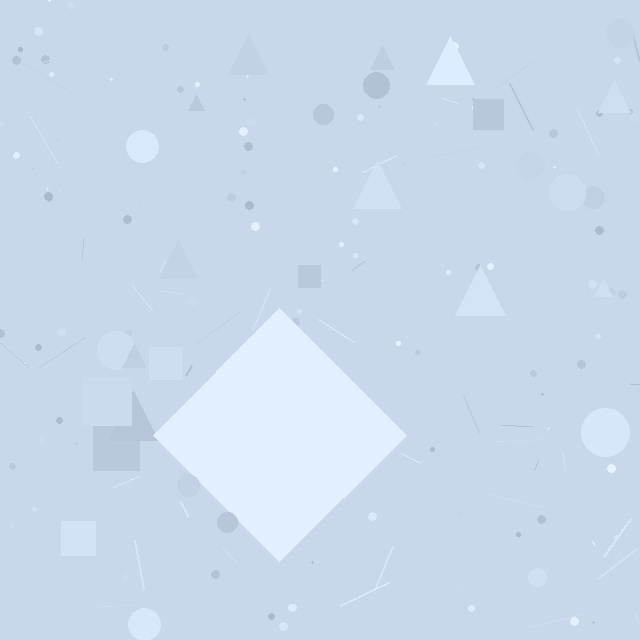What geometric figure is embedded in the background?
A diamond is embedded in the background.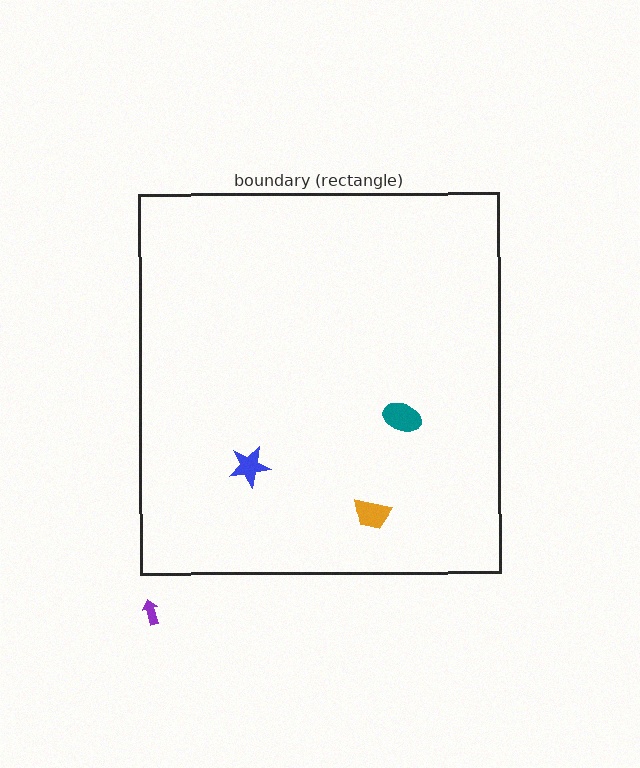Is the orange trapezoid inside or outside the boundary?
Inside.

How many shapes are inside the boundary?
3 inside, 1 outside.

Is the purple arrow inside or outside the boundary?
Outside.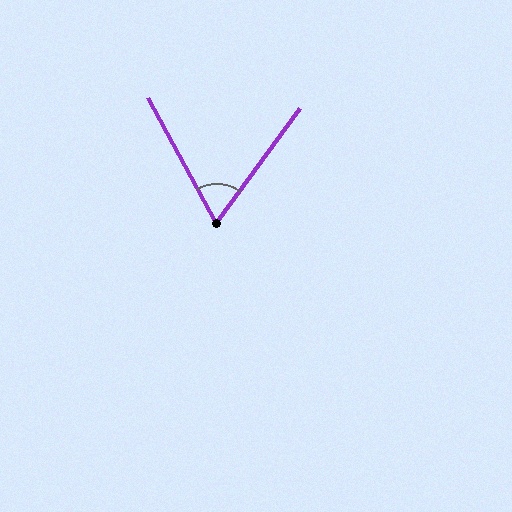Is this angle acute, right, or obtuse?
It is acute.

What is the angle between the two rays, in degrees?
Approximately 65 degrees.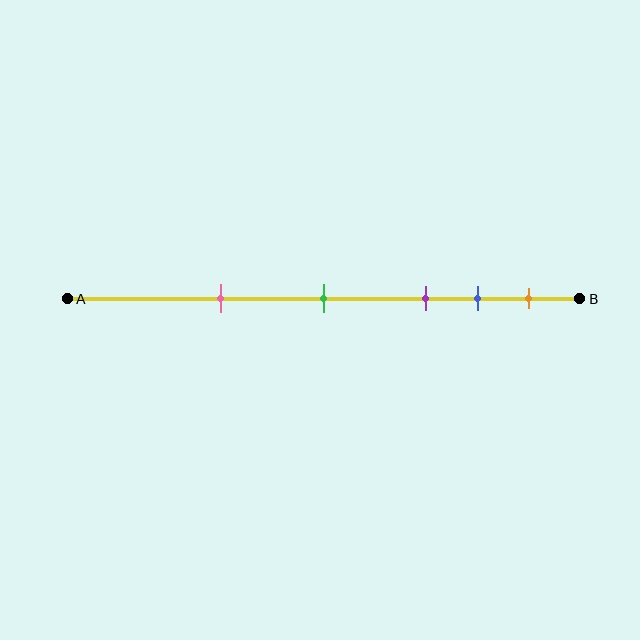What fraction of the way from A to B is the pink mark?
The pink mark is approximately 30% (0.3) of the way from A to B.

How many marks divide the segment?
There are 5 marks dividing the segment.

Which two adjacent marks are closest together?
The blue and orange marks are the closest adjacent pair.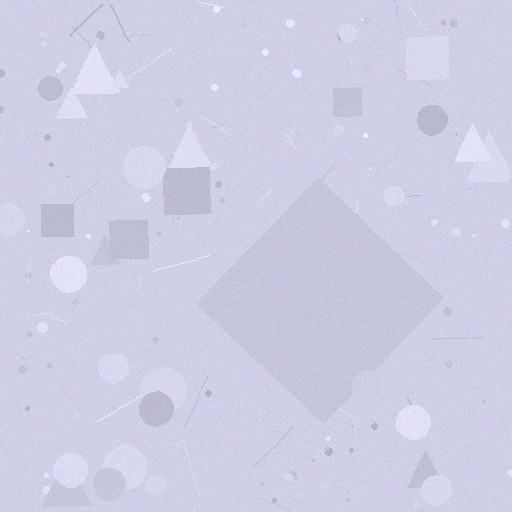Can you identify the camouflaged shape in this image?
The camouflaged shape is a diamond.